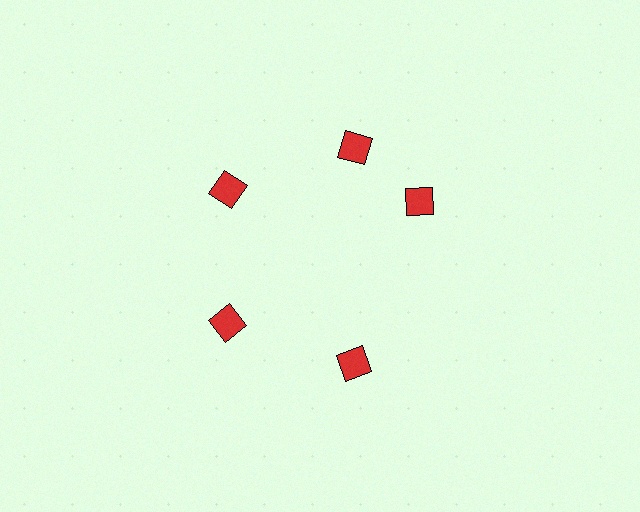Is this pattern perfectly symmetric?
No. The 5 red diamonds are arranged in a ring, but one element near the 3 o'clock position is rotated out of alignment along the ring, breaking the 5-fold rotational symmetry.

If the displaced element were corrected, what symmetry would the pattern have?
It would have 5-fold rotational symmetry — the pattern would map onto itself every 72 degrees.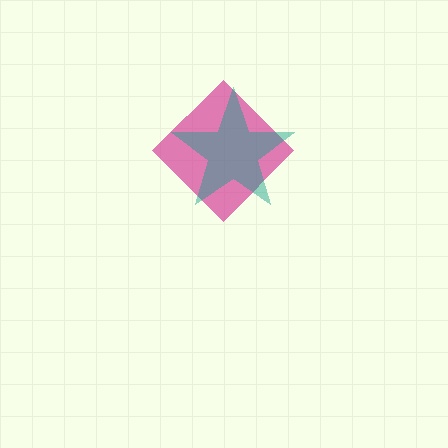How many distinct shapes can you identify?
There are 2 distinct shapes: a magenta diamond, a teal star.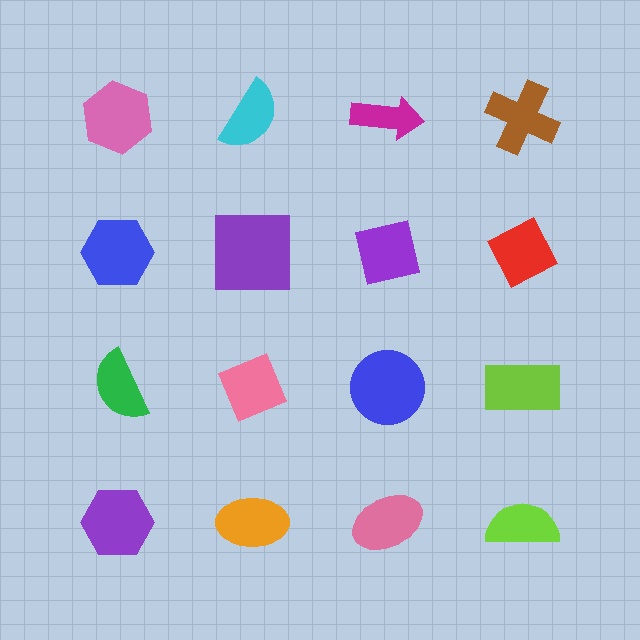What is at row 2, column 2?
A purple square.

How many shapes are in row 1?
4 shapes.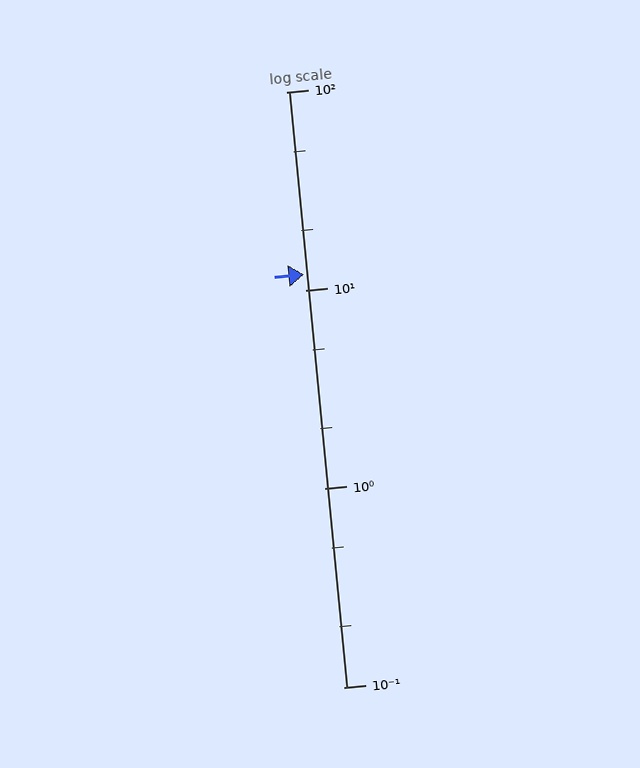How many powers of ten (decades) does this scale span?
The scale spans 3 decades, from 0.1 to 100.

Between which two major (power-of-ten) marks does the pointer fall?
The pointer is between 10 and 100.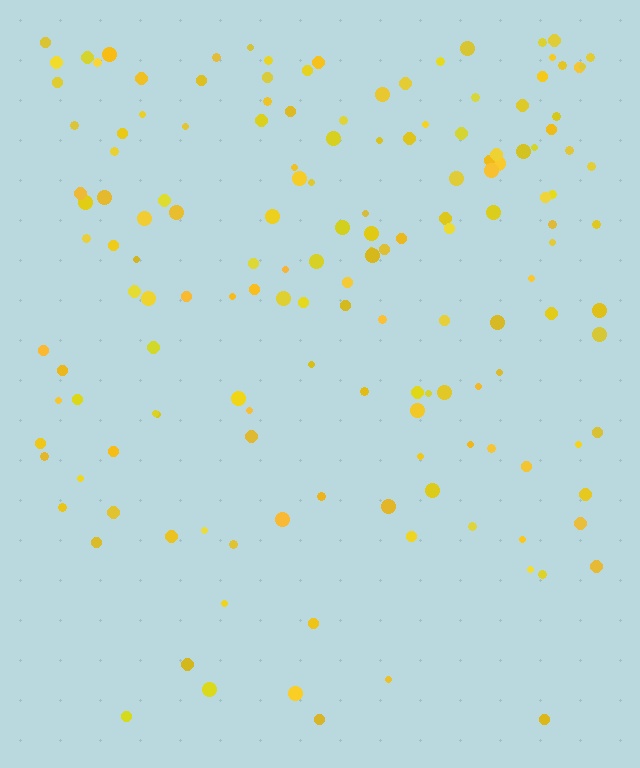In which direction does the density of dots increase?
From bottom to top, with the top side densest.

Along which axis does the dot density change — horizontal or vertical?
Vertical.